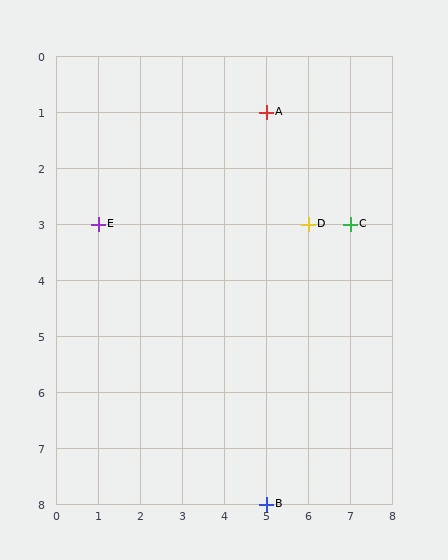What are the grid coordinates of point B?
Point B is at grid coordinates (5, 8).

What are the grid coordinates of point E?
Point E is at grid coordinates (1, 3).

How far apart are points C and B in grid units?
Points C and B are 2 columns and 5 rows apart (about 5.4 grid units diagonally).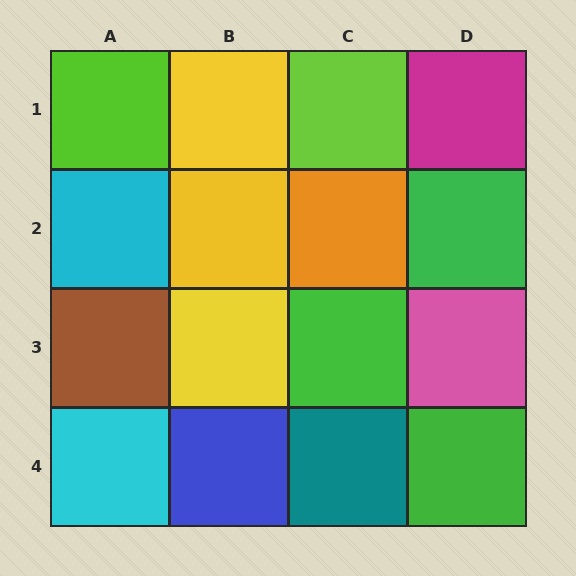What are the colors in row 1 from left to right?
Lime, yellow, lime, magenta.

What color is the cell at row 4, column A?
Cyan.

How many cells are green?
3 cells are green.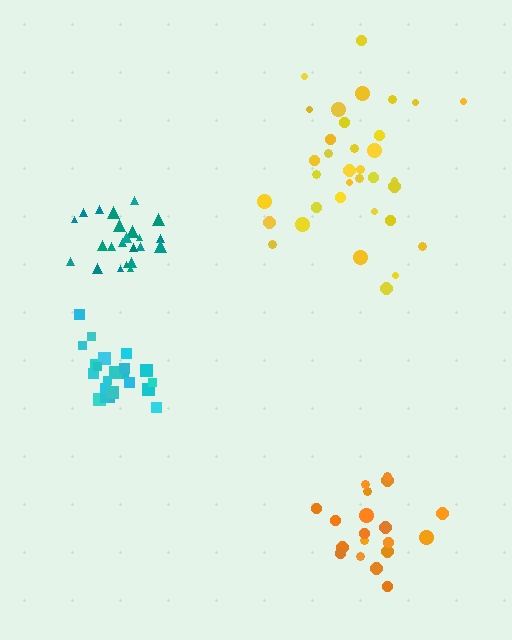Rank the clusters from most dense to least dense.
teal, cyan, orange, yellow.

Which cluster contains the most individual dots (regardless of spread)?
Yellow (35).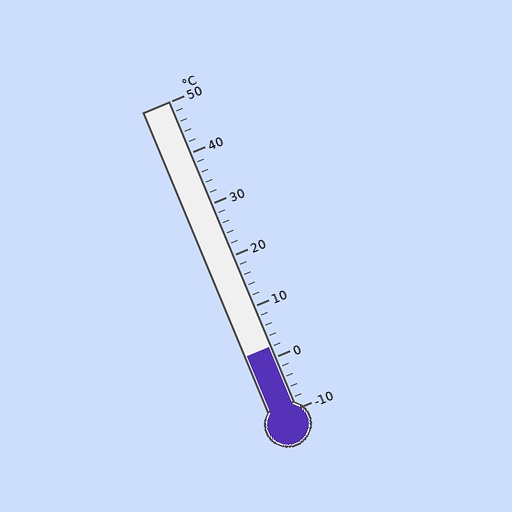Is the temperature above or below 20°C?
The temperature is below 20°C.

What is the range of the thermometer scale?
The thermometer scale ranges from -10°C to 50°C.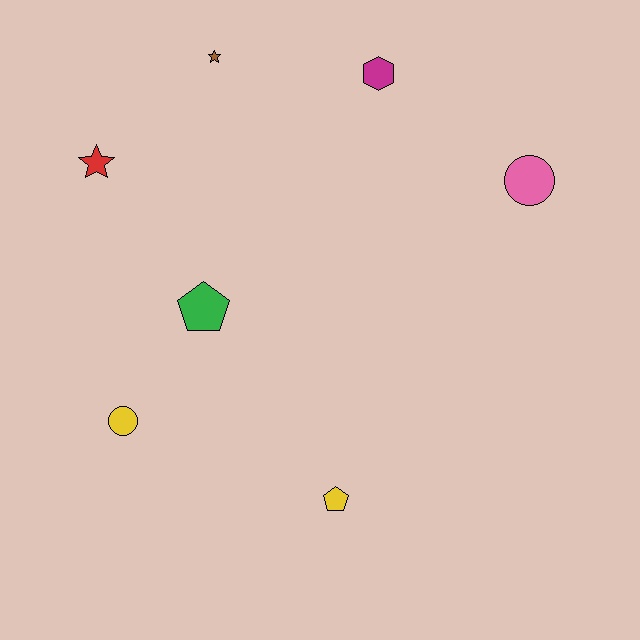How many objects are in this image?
There are 7 objects.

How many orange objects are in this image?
There are no orange objects.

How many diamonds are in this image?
There are no diamonds.